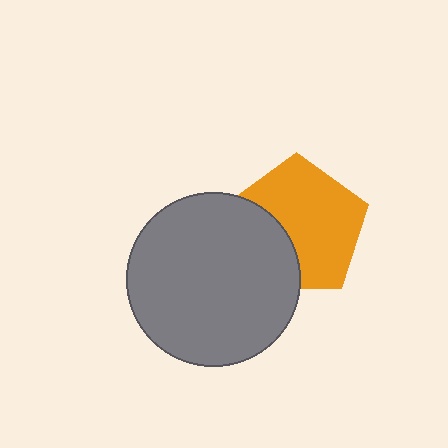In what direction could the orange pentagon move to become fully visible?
The orange pentagon could move right. That would shift it out from behind the gray circle entirely.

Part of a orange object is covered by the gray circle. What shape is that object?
It is a pentagon.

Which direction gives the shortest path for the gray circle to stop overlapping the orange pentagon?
Moving left gives the shortest separation.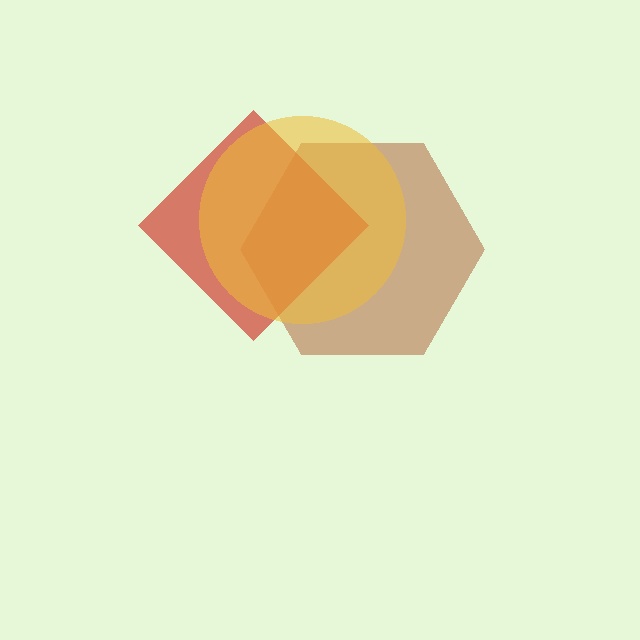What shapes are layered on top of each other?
The layered shapes are: a brown hexagon, a red diamond, a yellow circle.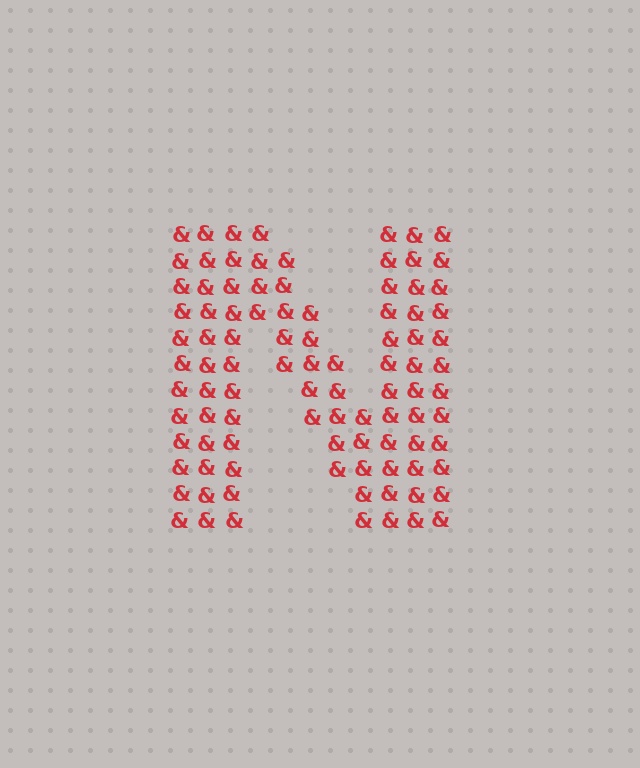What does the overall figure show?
The overall figure shows the letter N.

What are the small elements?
The small elements are ampersands.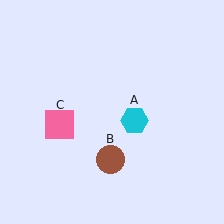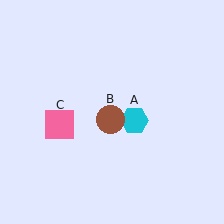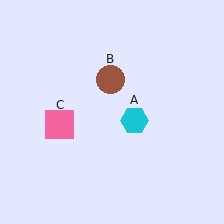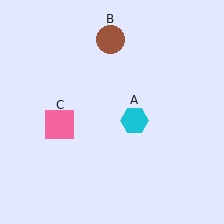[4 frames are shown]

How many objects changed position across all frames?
1 object changed position: brown circle (object B).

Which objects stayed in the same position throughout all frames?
Cyan hexagon (object A) and pink square (object C) remained stationary.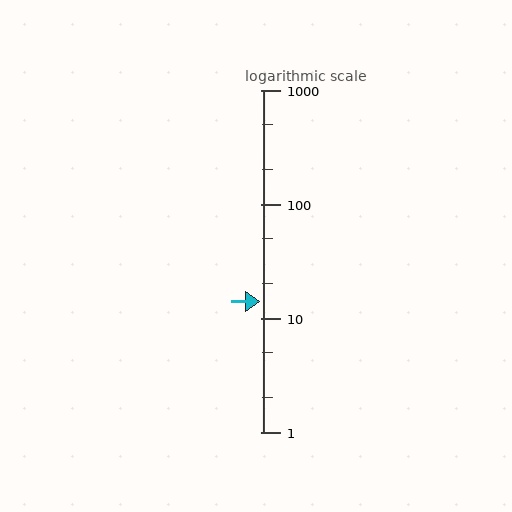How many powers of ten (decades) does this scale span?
The scale spans 3 decades, from 1 to 1000.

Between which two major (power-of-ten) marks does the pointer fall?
The pointer is between 10 and 100.